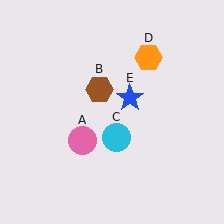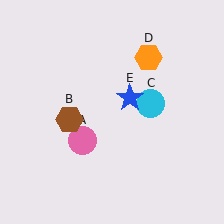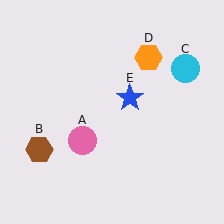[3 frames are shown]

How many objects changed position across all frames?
2 objects changed position: brown hexagon (object B), cyan circle (object C).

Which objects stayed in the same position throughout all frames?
Pink circle (object A) and orange hexagon (object D) and blue star (object E) remained stationary.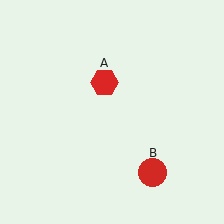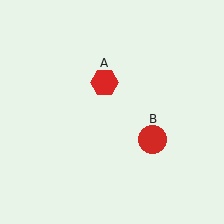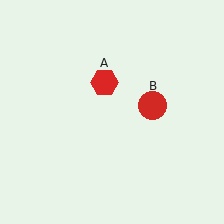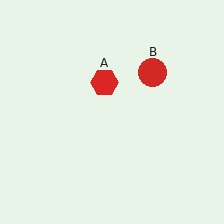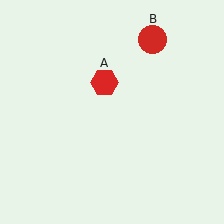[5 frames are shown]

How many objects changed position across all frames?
1 object changed position: red circle (object B).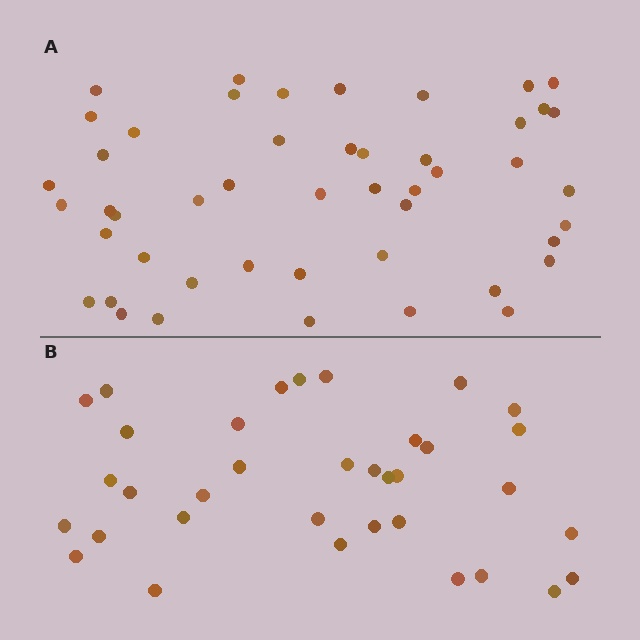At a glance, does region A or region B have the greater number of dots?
Region A (the top region) has more dots.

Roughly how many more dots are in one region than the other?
Region A has approximately 15 more dots than region B.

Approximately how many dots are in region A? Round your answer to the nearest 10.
About 50 dots. (The exact count is 48, which rounds to 50.)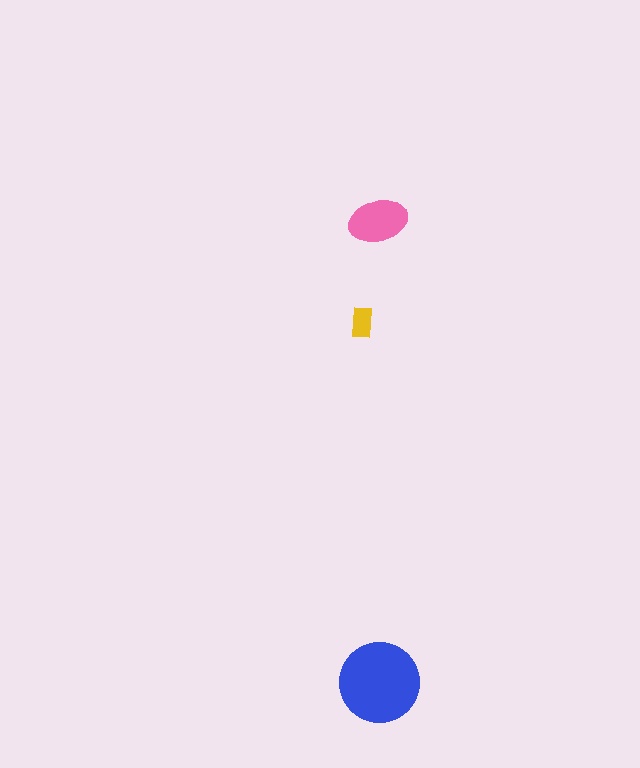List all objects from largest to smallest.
The blue circle, the pink ellipse, the yellow rectangle.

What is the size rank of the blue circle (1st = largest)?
1st.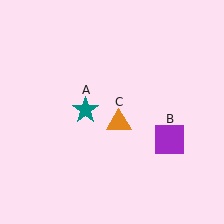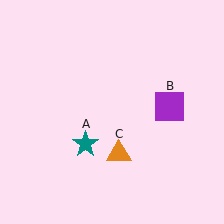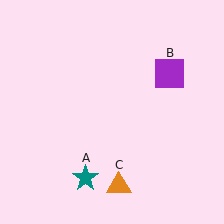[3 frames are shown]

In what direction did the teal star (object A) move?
The teal star (object A) moved down.